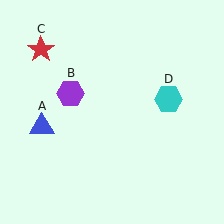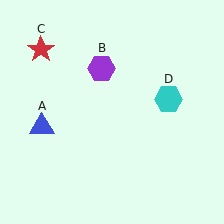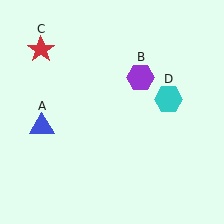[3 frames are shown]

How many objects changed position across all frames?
1 object changed position: purple hexagon (object B).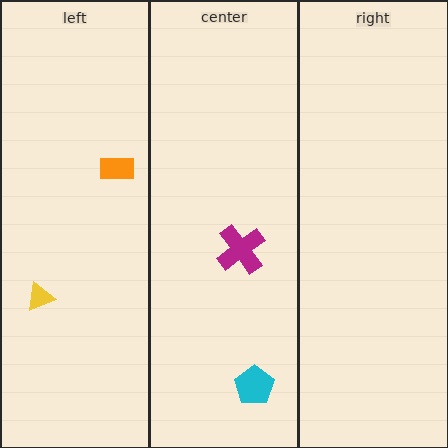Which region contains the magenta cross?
The center region.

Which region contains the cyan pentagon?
The center region.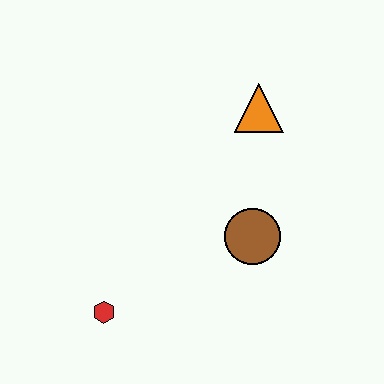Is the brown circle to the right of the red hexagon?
Yes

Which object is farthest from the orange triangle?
The red hexagon is farthest from the orange triangle.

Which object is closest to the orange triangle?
The brown circle is closest to the orange triangle.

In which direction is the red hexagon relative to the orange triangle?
The red hexagon is below the orange triangle.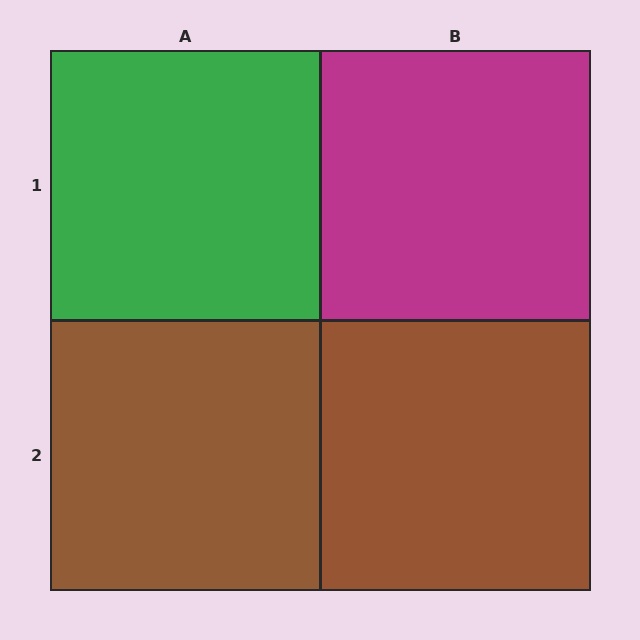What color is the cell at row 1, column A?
Green.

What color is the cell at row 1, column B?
Magenta.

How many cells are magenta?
1 cell is magenta.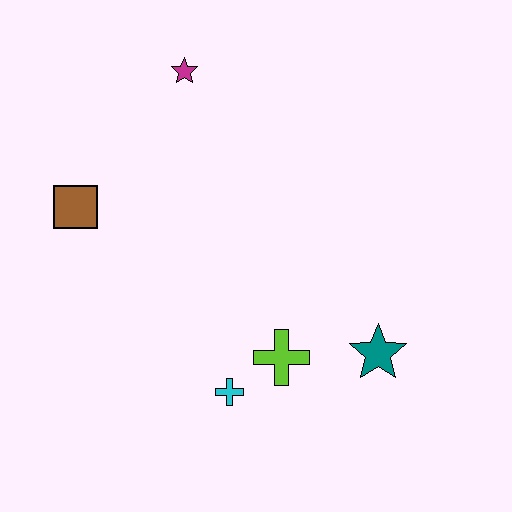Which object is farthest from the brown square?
The teal star is farthest from the brown square.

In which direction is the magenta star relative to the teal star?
The magenta star is above the teal star.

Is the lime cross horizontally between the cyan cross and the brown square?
No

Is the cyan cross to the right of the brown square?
Yes